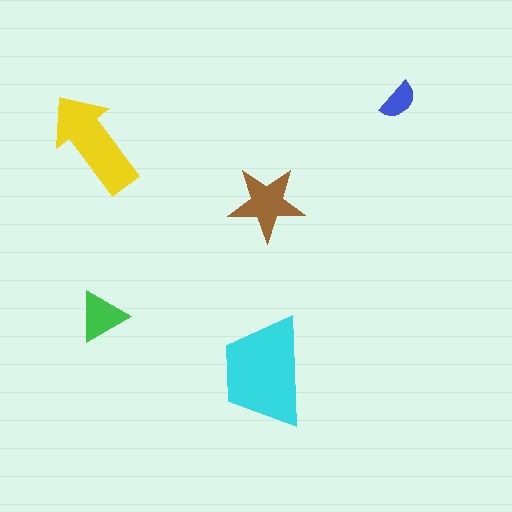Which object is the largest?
The cyan trapezoid.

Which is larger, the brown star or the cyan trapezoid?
The cyan trapezoid.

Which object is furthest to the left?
The yellow arrow is leftmost.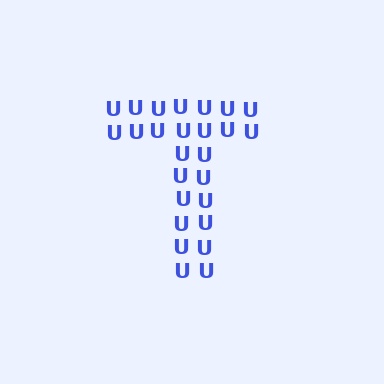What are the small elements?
The small elements are letter U's.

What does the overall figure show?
The overall figure shows the letter T.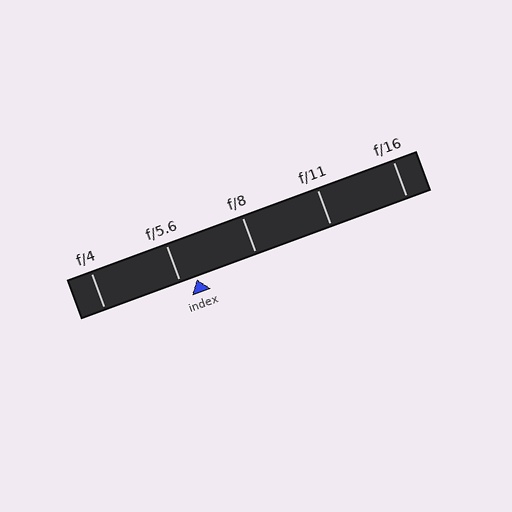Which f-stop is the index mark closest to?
The index mark is closest to f/5.6.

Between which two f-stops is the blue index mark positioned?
The index mark is between f/5.6 and f/8.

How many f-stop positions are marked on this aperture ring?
There are 5 f-stop positions marked.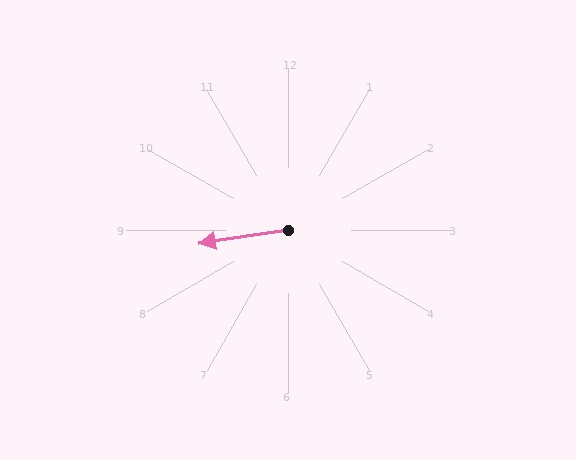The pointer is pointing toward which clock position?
Roughly 9 o'clock.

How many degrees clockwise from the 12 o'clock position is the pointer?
Approximately 262 degrees.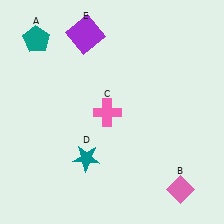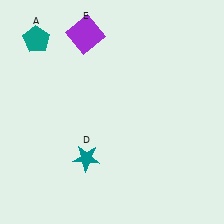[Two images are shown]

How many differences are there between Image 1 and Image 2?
There are 2 differences between the two images.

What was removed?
The pink diamond (B), the pink cross (C) were removed in Image 2.